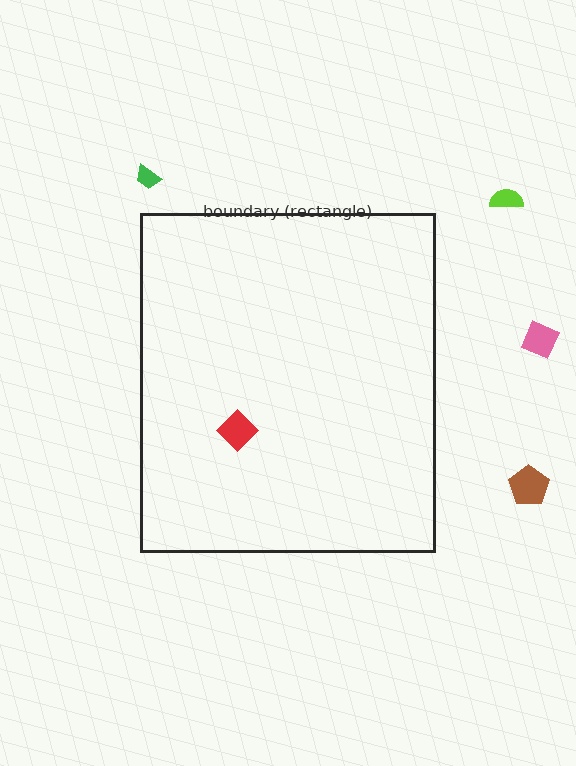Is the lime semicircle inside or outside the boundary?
Outside.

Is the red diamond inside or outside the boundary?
Inside.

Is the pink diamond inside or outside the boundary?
Outside.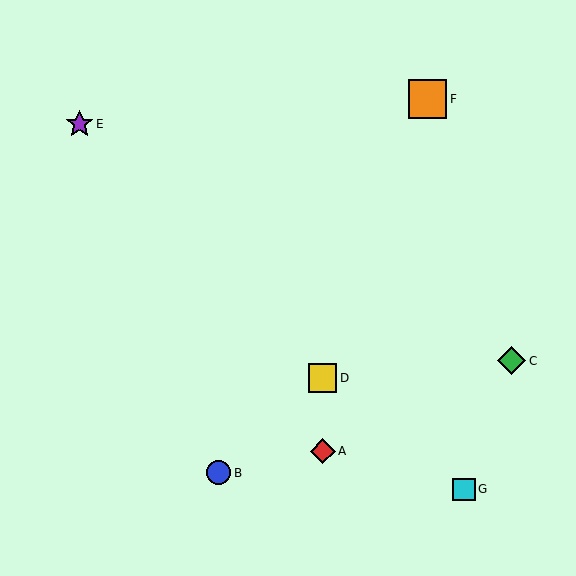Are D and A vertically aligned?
Yes, both are at x≈323.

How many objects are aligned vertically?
2 objects (A, D) are aligned vertically.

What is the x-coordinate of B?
Object B is at x≈219.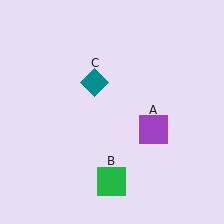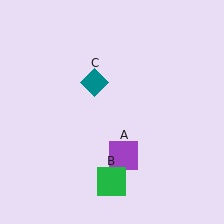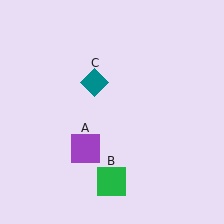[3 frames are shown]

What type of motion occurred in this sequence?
The purple square (object A) rotated clockwise around the center of the scene.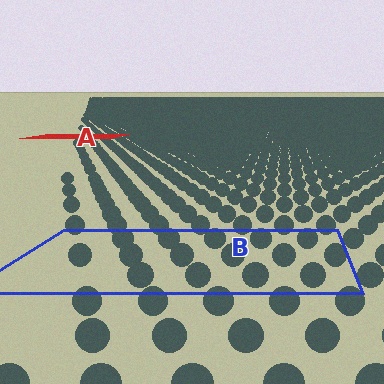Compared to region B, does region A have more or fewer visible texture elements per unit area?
Region A has more texture elements per unit area — they are packed more densely because it is farther away.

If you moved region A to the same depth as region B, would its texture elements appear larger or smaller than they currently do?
They would appear larger. At a closer depth, the same texture elements are projected at a bigger on-screen size.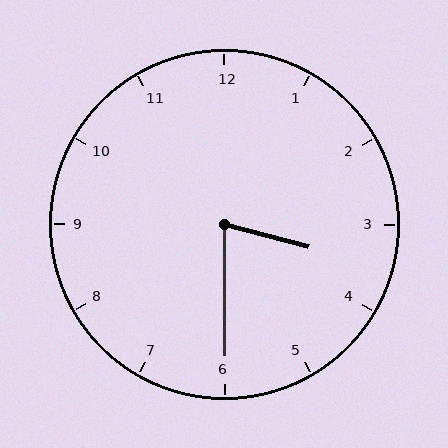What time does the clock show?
3:30.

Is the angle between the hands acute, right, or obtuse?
It is acute.